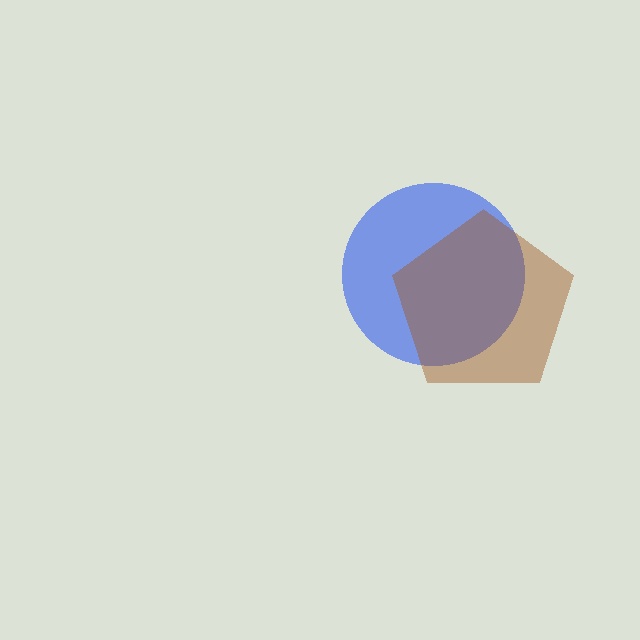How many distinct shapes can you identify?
There are 2 distinct shapes: a blue circle, a brown pentagon.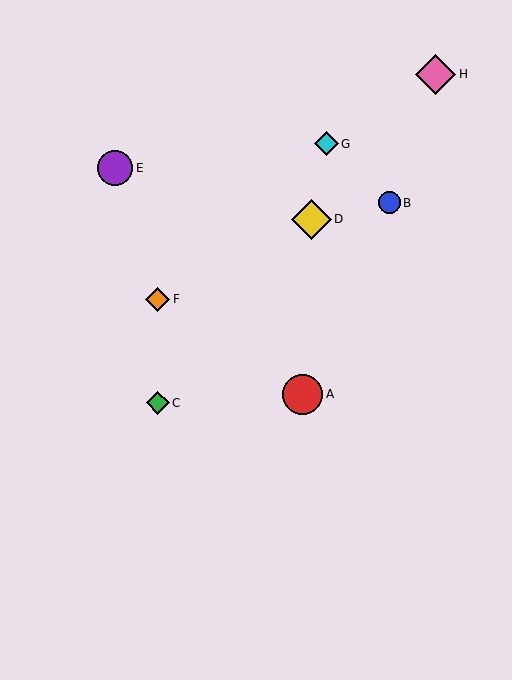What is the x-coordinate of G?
Object G is at x≈326.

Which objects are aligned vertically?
Objects C, F are aligned vertically.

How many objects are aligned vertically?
2 objects (C, F) are aligned vertically.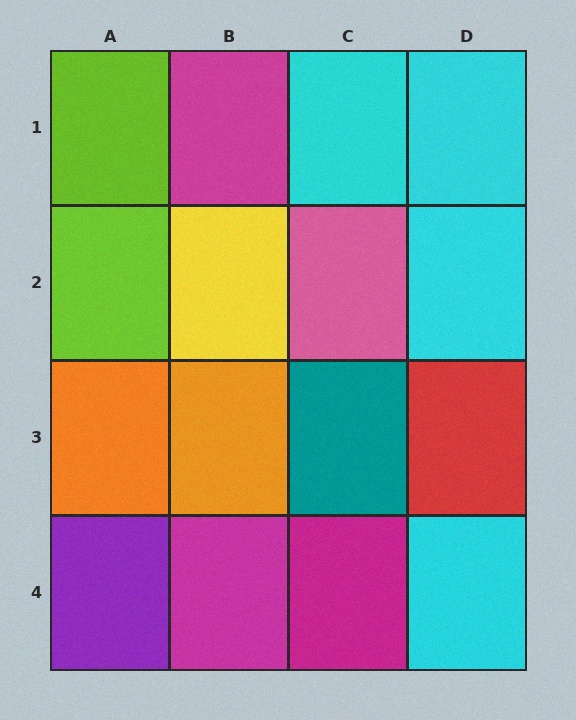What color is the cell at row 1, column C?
Cyan.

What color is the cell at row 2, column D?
Cyan.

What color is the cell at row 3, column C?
Teal.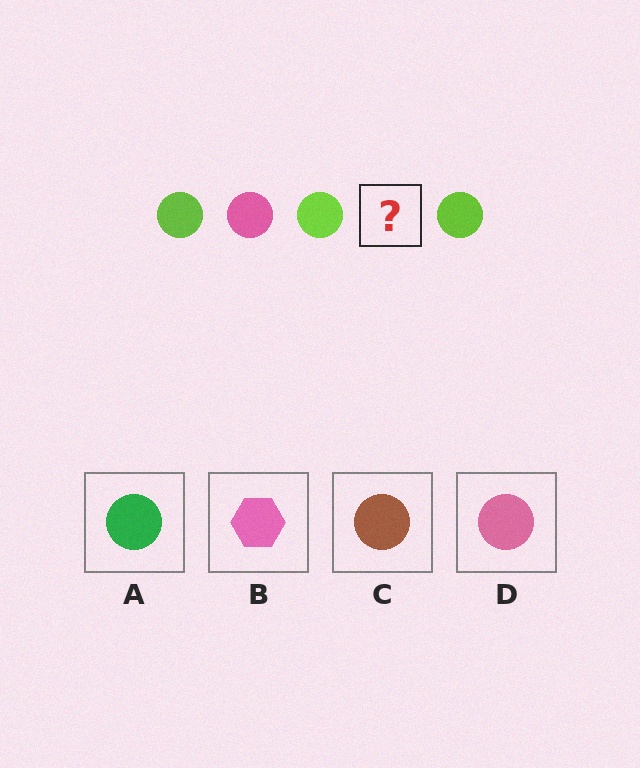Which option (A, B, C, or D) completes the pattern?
D.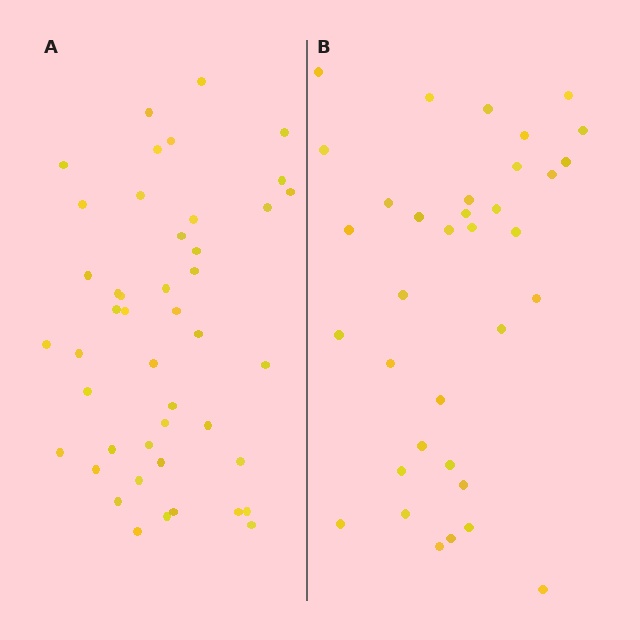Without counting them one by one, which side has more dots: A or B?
Region A (the left region) has more dots.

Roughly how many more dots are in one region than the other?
Region A has roughly 10 or so more dots than region B.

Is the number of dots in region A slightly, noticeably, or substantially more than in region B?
Region A has noticeably more, but not dramatically so. The ratio is roughly 1.3 to 1.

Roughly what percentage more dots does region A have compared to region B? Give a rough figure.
About 30% more.